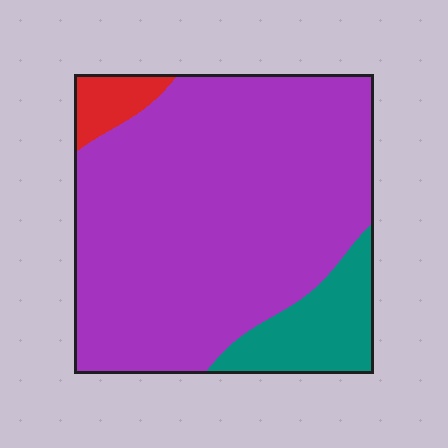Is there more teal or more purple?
Purple.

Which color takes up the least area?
Red, at roughly 5%.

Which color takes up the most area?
Purple, at roughly 80%.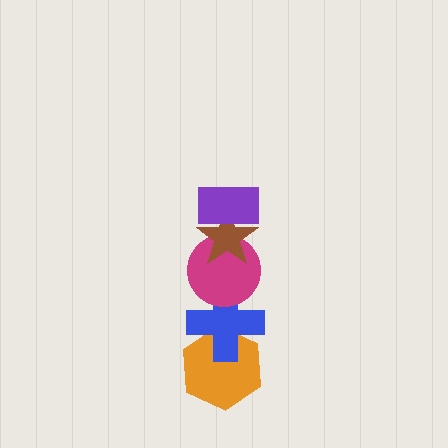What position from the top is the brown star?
The brown star is 2nd from the top.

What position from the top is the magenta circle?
The magenta circle is 3rd from the top.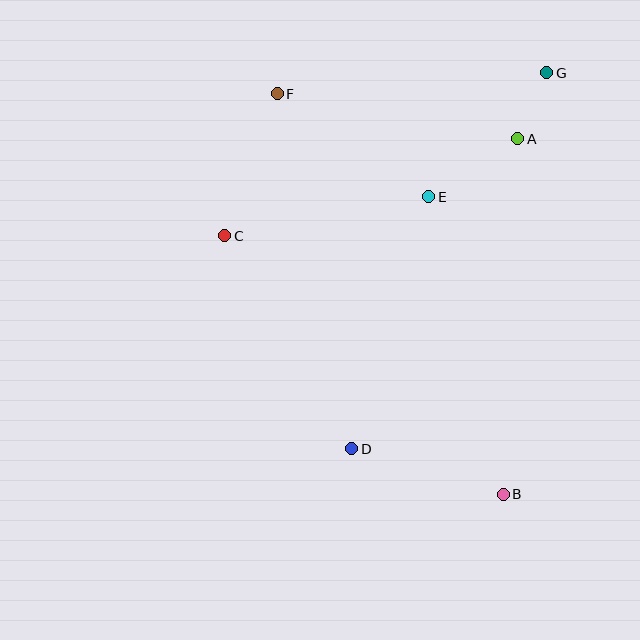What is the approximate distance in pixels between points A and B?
The distance between A and B is approximately 355 pixels.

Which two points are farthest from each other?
Points B and F are farthest from each other.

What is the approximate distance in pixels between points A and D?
The distance between A and D is approximately 352 pixels.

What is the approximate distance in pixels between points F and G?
The distance between F and G is approximately 270 pixels.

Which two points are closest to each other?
Points A and G are closest to each other.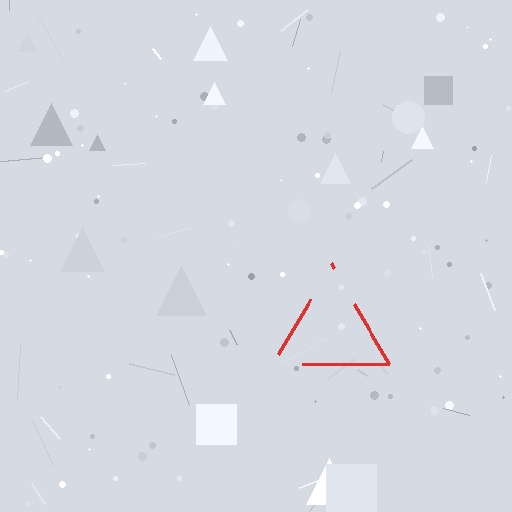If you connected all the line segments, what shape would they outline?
They would outline a triangle.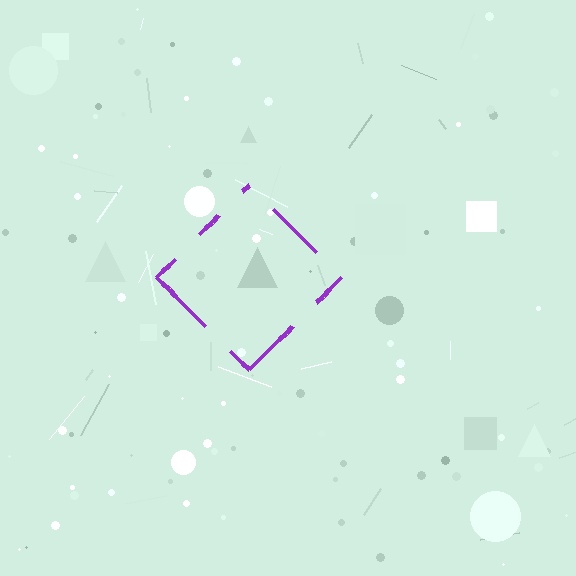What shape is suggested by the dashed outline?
The dashed outline suggests a diamond.